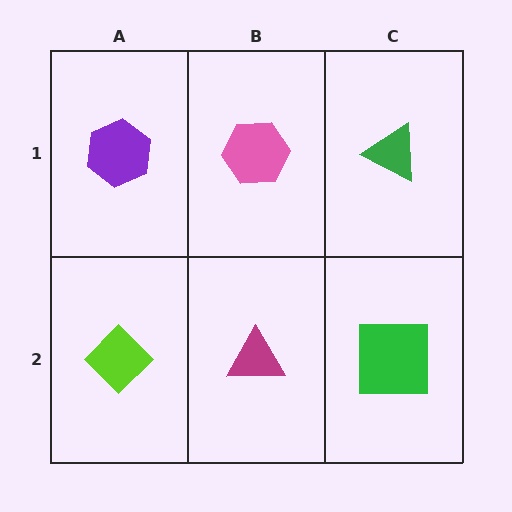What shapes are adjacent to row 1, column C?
A green square (row 2, column C), a pink hexagon (row 1, column B).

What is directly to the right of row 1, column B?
A green triangle.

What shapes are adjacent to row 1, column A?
A lime diamond (row 2, column A), a pink hexagon (row 1, column B).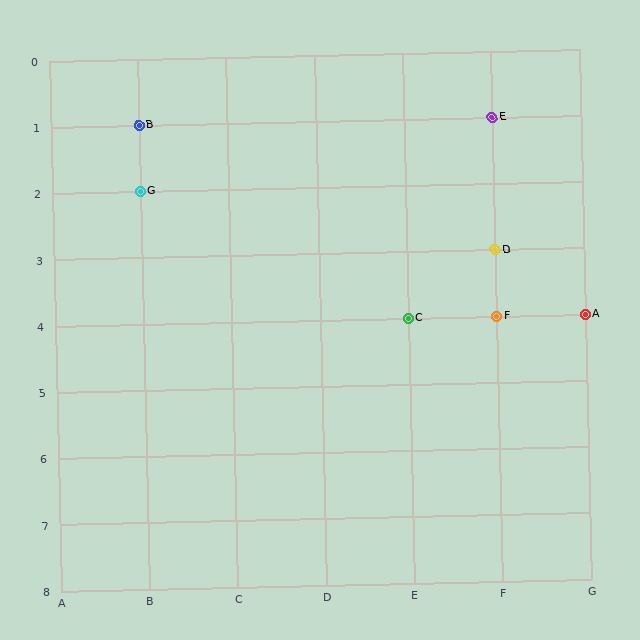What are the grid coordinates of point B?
Point B is at grid coordinates (B, 1).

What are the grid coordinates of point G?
Point G is at grid coordinates (B, 2).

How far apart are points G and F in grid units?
Points G and F are 4 columns and 2 rows apart (about 4.5 grid units diagonally).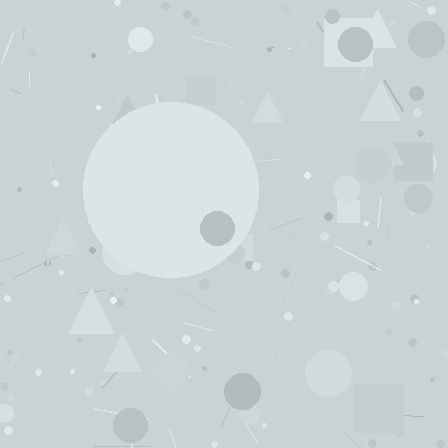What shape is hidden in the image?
A circle is hidden in the image.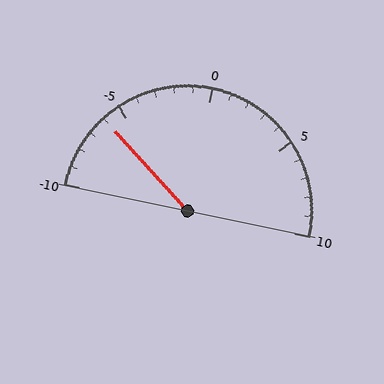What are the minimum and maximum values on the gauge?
The gauge ranges from -10 to 10.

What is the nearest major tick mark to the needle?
The nearest major tick mark is -5.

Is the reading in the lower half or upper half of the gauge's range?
The reading is in the lower half of the range (-10 to 10).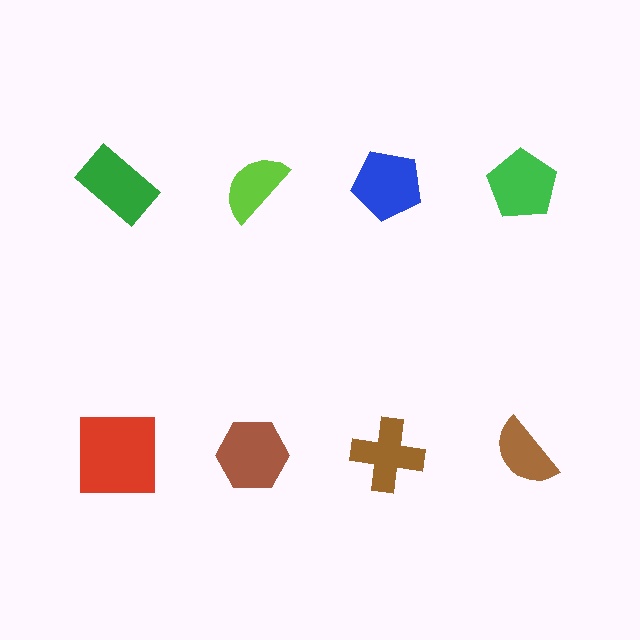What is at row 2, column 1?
A red square.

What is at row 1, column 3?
A blue pentagon.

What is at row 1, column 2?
A lime semicircle.